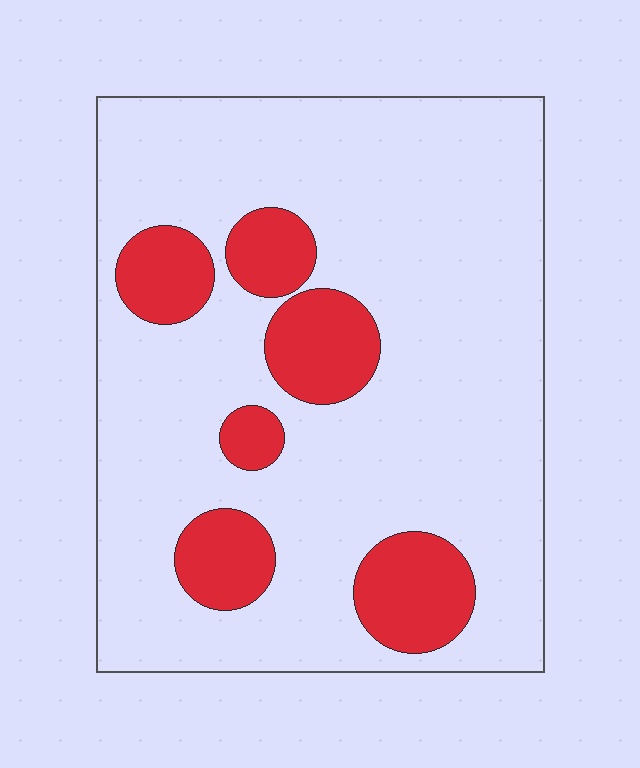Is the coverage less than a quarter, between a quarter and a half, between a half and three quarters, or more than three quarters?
Less than a quarter.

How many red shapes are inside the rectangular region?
6.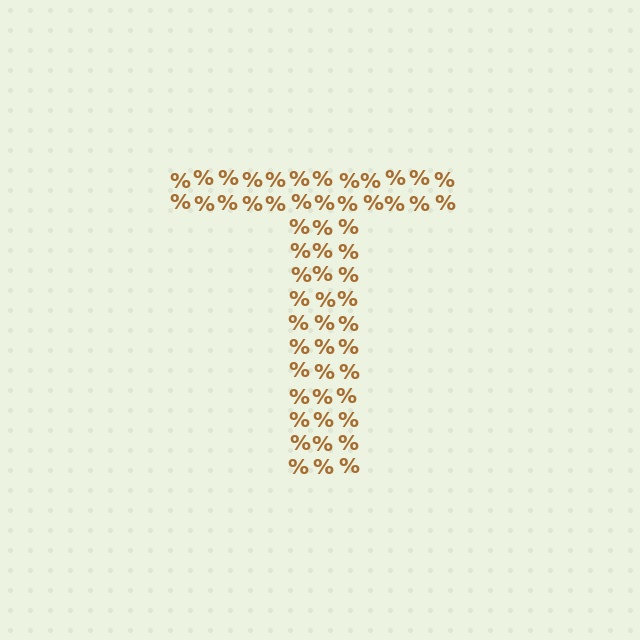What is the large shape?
The large shape is the letter T.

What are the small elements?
The small elements are percent signs.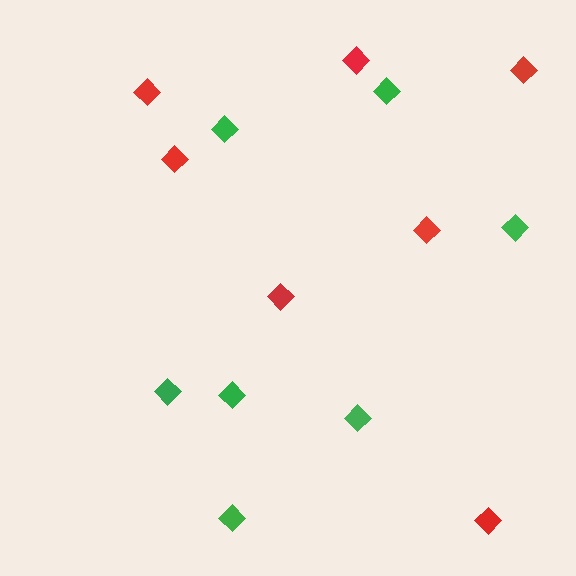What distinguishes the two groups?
There are 2 groups: one group of green diamonds (7) and one group of red diamonds (7).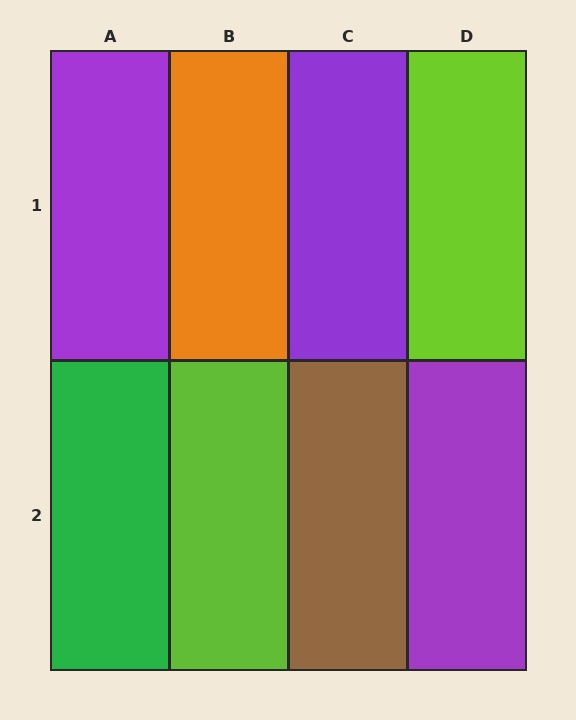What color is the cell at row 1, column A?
Purple.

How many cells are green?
1 cell is green.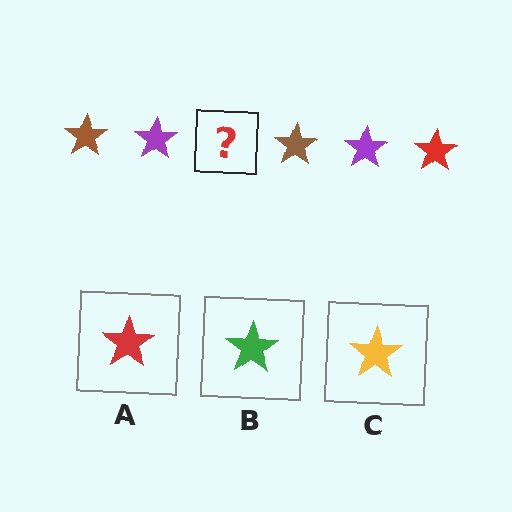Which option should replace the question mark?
Option A.